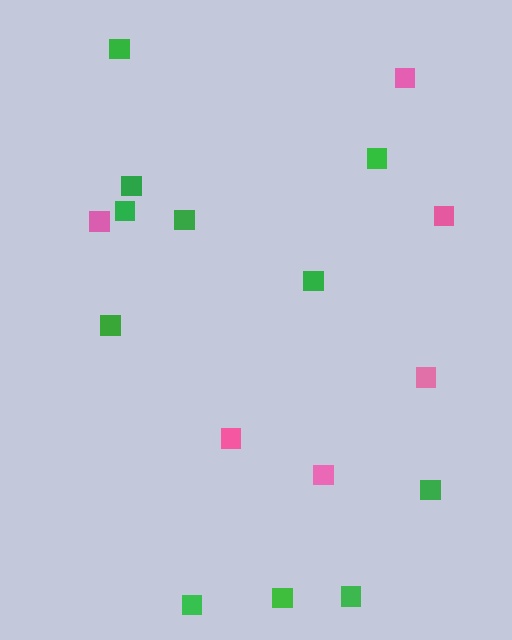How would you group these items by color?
There are 2 groups: one group of pink squares (6) and one group of green squares (11).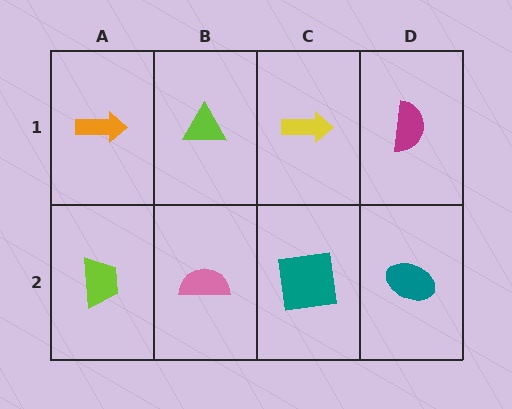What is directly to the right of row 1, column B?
A yellow arrow.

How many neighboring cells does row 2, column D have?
2.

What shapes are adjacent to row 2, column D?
A magenta semicircle (row 1, column D), a teal square (row 2, column C).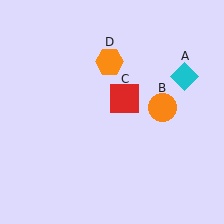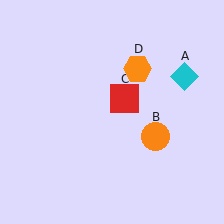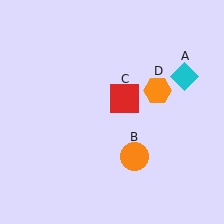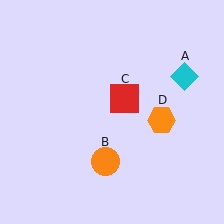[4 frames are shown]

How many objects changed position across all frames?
2 objects changed position: orange circle (object B), orange hexagon (object D).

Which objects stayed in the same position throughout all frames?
Cyan diamond (object A) and red square (object C) remained stationary.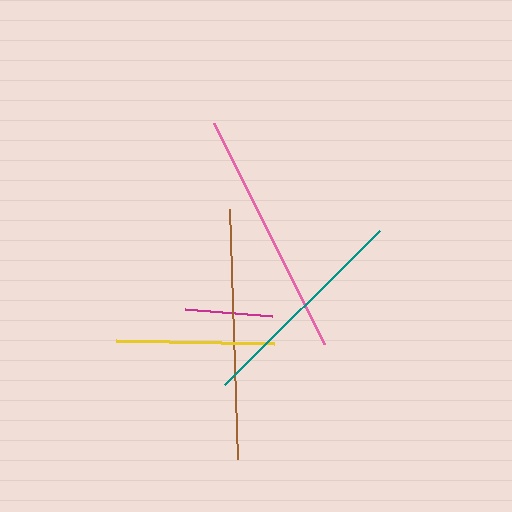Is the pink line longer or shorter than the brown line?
The brown line is longer than the pink line.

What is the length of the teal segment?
The teal segment is approximately 218 pixels long.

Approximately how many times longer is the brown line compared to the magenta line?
The brown line is approximately 2.9 times the length of the magenta line.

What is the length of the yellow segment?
The yellow segment is approximately 159 pixels long.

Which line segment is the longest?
The brown line is the longest at approximately 250 pixels.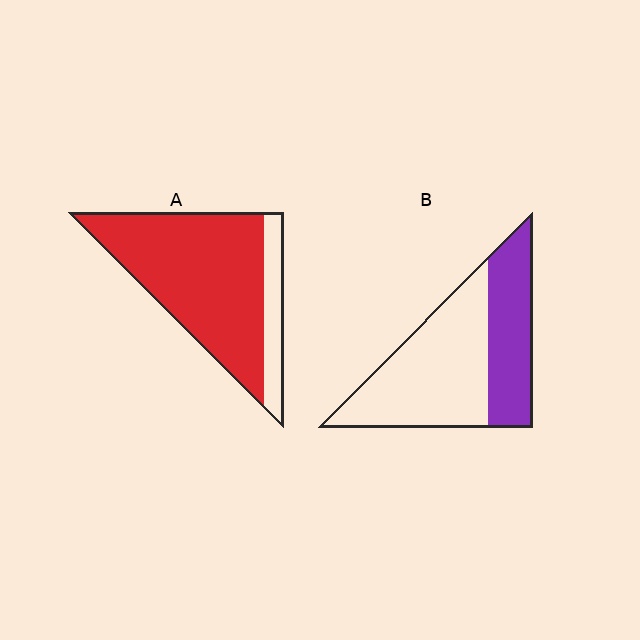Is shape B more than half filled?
No.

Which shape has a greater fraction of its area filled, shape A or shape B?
Shape A.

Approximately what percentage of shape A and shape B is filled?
A is approximately 80% and B is approximately 35%.